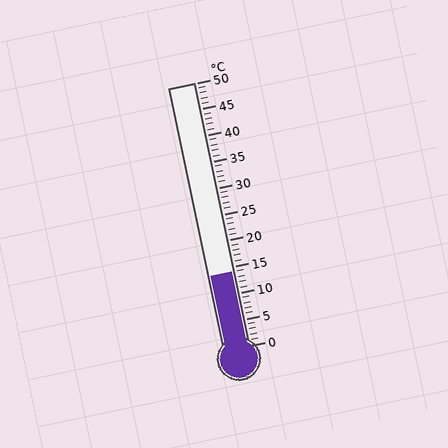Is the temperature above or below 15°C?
The temperature is below 15°C.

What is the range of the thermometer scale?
The thermometer scale ranges from 0°C to 50°C.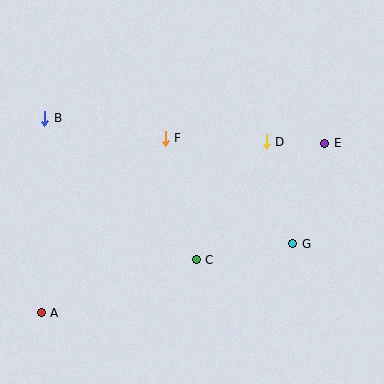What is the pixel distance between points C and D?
The distance between C and D is 137 pixels.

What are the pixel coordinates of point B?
Point B is at (45, 118).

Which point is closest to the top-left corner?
Point B is closest to the top-left corner.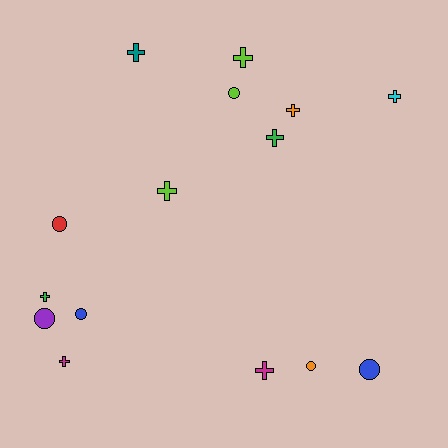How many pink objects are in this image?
There are no pink objects.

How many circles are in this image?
There are 6 circles.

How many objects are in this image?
There are 15 objects.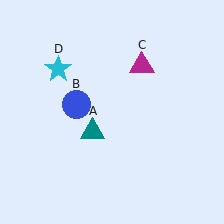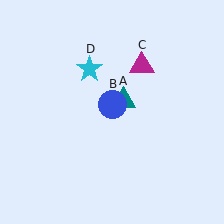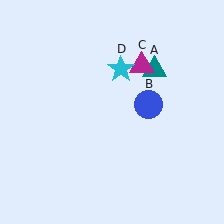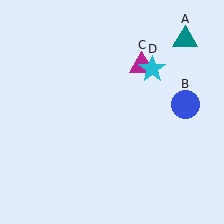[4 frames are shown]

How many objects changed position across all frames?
3 objects changed position: teal triangle (object A), blue circle (object B), cyan star (object D).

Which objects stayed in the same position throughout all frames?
Magenta triangle (object C) remained stationary.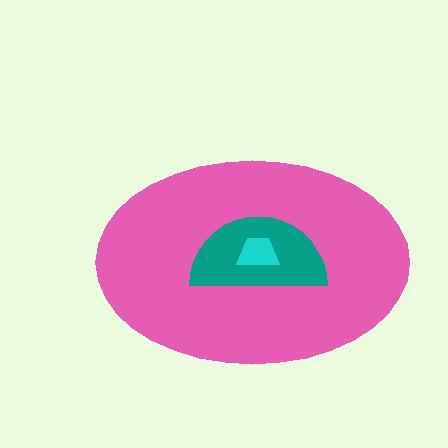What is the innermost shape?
The cyan trapezoid.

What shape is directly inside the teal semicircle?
The cyan trapezoid.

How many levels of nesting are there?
3.